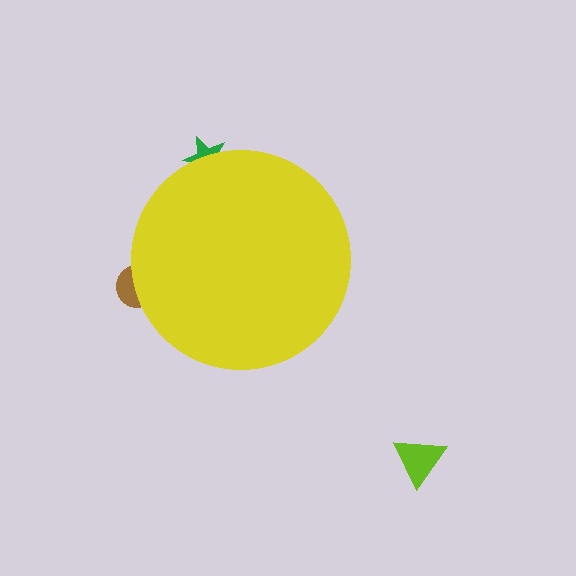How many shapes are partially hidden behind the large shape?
2 shapes are partially hidden.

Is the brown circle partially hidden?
Yes, the brown circle is partially hidden behind the yellow circle.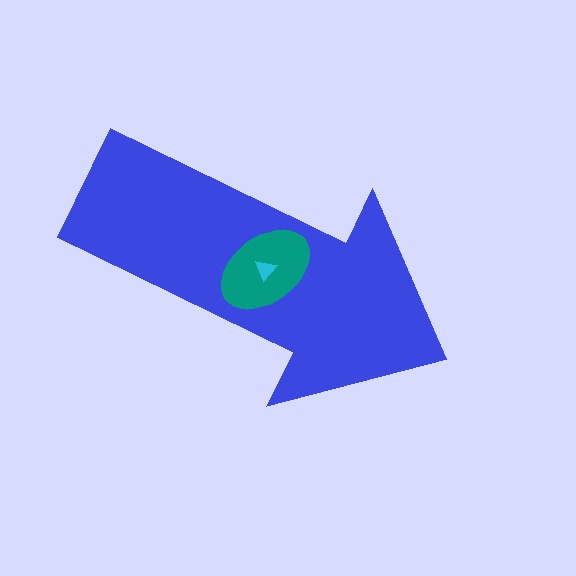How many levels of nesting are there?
3.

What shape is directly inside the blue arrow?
The teal ellipse.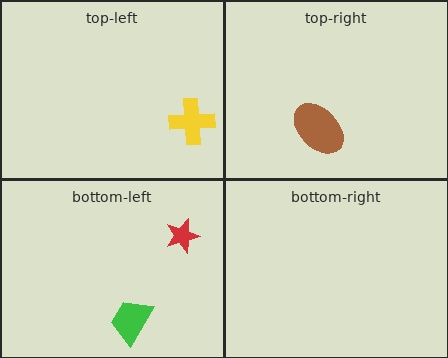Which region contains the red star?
The bottom-left region.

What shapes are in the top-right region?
The brown ellipse.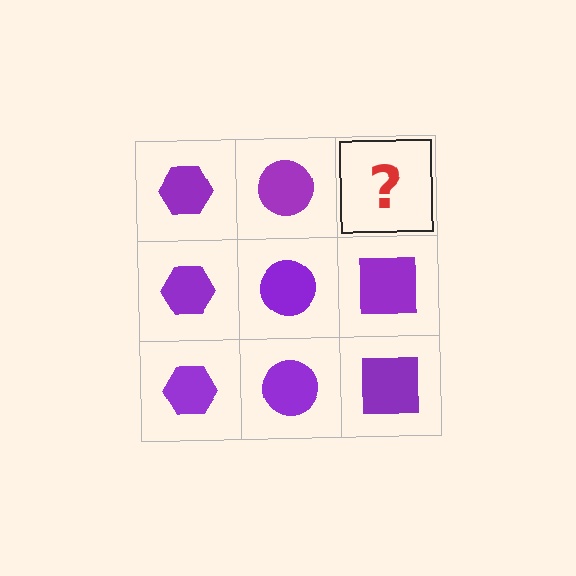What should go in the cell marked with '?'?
The missing cell should contain a purple square.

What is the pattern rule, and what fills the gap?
The rule is that each column has a consistent shape. The gap should be filled with a purple square.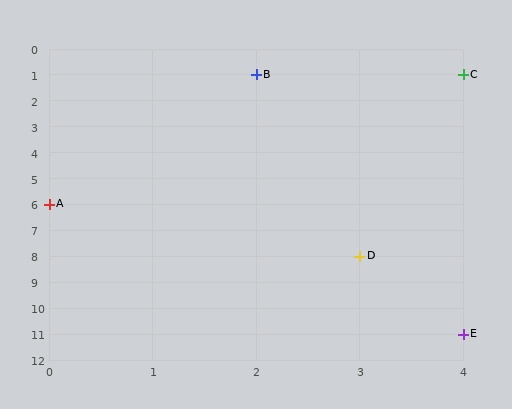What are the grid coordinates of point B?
Point B is at grid coordinates (2, 1).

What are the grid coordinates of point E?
Point E is at grid coordinates (4, 11).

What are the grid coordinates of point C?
Point C is at grid coordinates (4, 1).